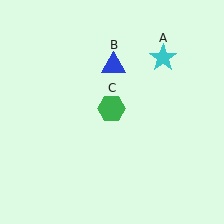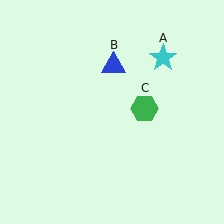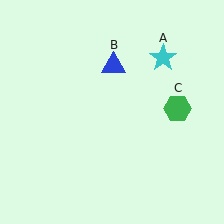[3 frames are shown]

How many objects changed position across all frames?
1 object changed position: green hexagon (object C).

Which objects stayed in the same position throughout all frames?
Cyan star (object A) and blue triangle (object B) remained stationary.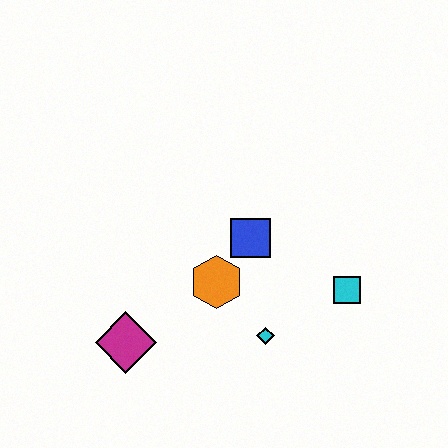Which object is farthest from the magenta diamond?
The cyan square is farthest from the magenta diamond.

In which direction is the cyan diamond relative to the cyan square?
The cyan diamond is to the left of the cyan square.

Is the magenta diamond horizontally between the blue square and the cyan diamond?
No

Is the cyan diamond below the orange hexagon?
Yes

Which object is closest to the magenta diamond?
The orange hexagon is closest to the magenta diamond.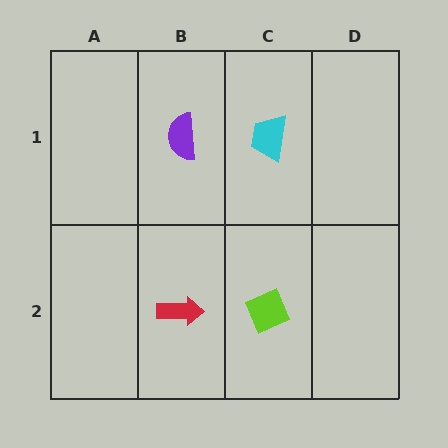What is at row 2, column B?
A red arrow.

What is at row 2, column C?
A lime diamond.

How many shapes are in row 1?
2 shapes.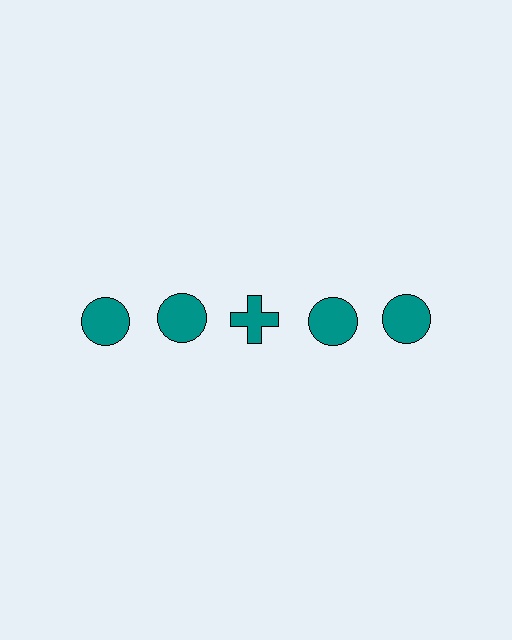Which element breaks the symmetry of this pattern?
The teal cross in the top row, center column breaks the symmetry. All other shapes are teal circles.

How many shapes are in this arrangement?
There are 5 shapes arranged in a grid pattern.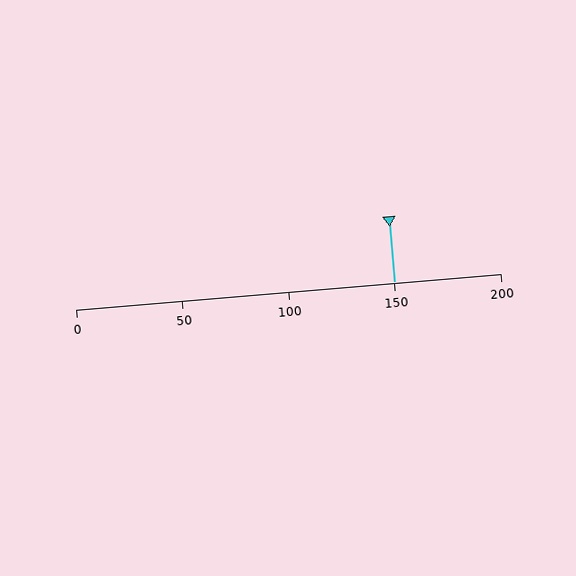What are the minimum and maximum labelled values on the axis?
The axis runs from 0 to 200.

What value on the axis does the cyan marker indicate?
The marker indicates approximately 150.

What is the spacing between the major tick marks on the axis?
The major ticks are spaced 50 apart.